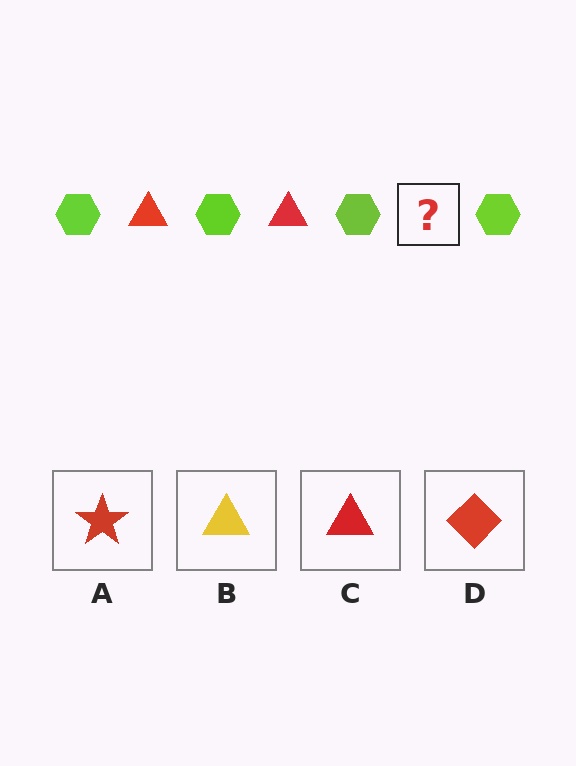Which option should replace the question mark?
Option C.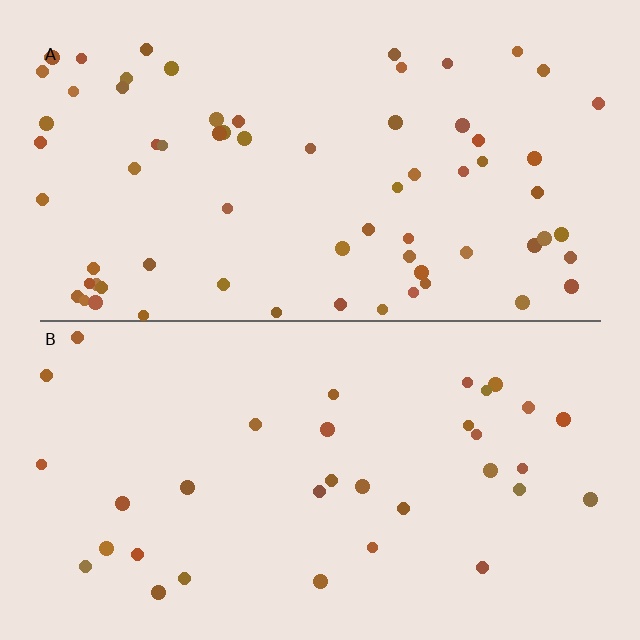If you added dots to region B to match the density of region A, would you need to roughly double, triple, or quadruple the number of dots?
Approximately double.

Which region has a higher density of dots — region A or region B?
A (the top).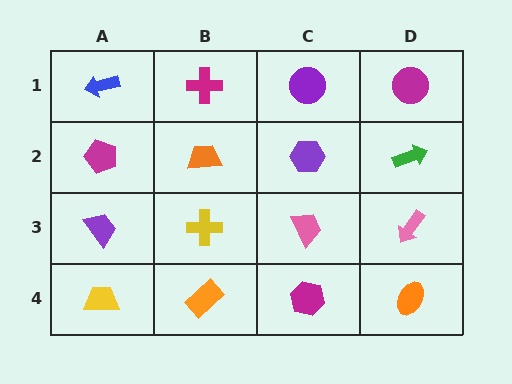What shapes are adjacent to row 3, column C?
A purple hexagon (row 2, column C), a magenta hexagon (row 4, column C), a yellow cross (row 3, column B), a pink arrow (row 3, column D).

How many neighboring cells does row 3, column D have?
3.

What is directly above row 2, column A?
A blue arrow.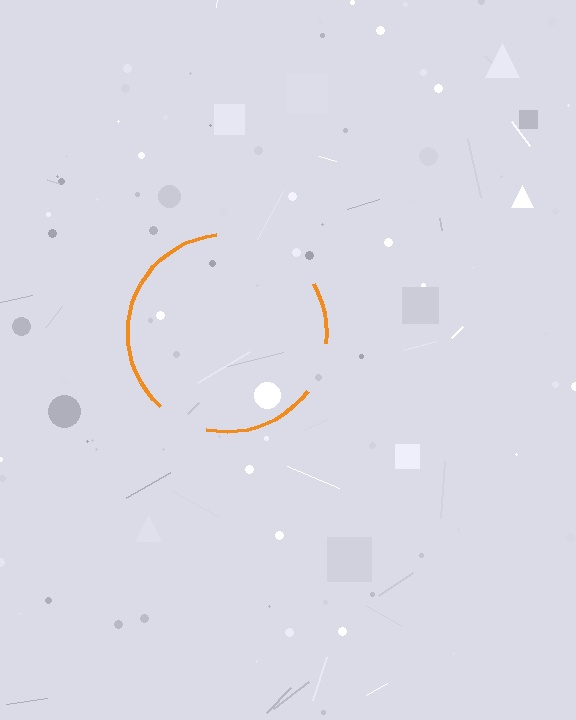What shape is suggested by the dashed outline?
The dashed outline suggests a circle.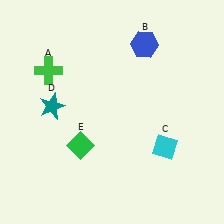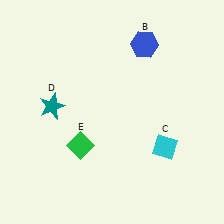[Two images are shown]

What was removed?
The green cross (A) was removed in Image 2.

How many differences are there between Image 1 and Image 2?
There is 1 difference between the two images.